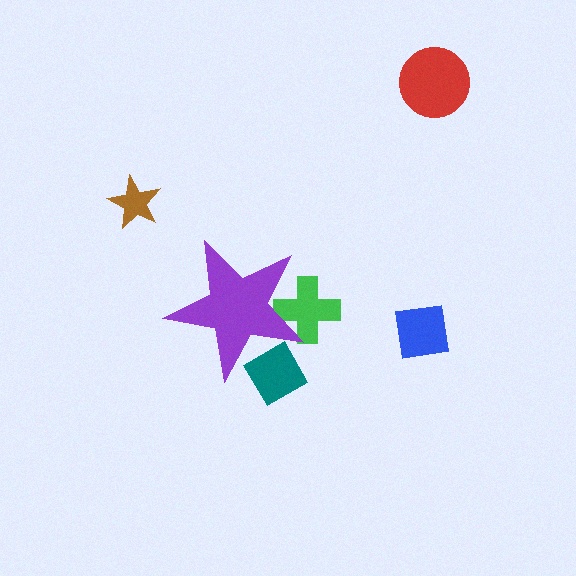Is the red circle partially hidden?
No, the red circle is fully visible.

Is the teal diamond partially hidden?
Yes, the teal diamond is partially hidden behind the purple star.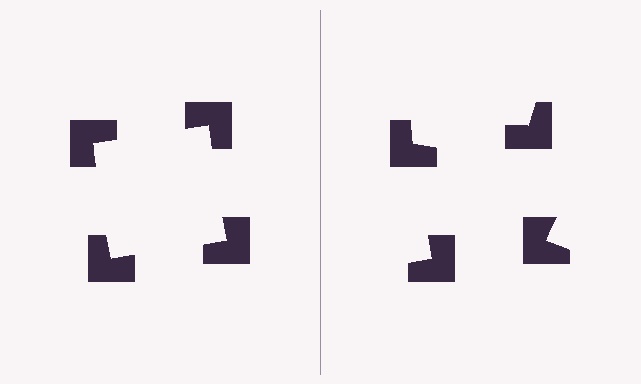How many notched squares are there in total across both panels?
8 — 4 on each side.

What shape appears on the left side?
An illusory square.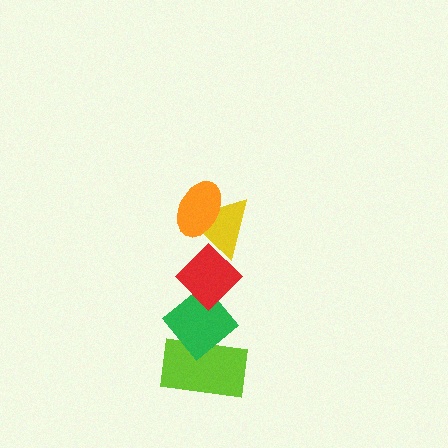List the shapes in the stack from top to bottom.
From top to bottom: the orange ellipse, the yellow triangle, the red diamond, the green diamond, the lime rectangle.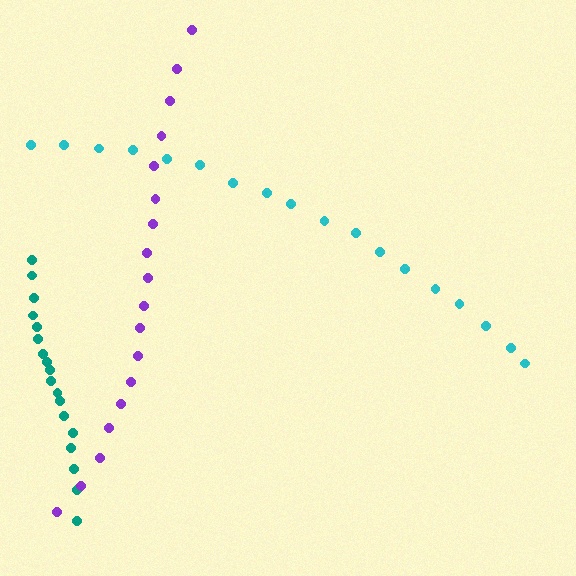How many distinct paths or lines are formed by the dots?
There are 3 distinct paths.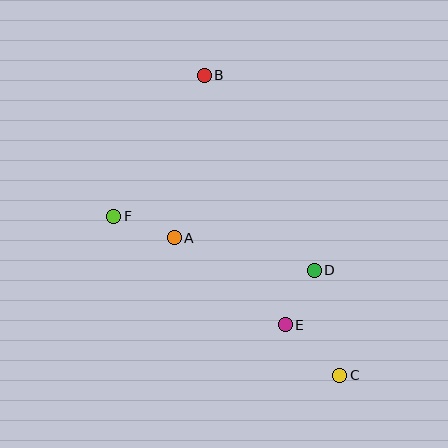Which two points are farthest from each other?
Points B and C are farthest from each other.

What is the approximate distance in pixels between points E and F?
The distance between E and F is approximately 203 pixels.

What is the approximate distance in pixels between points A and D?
The distance between A and D is approximately 144 pixels.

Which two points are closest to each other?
Points D and E are closest to each other.